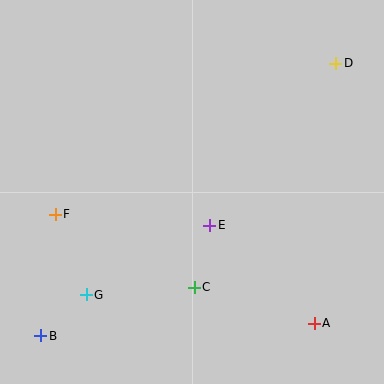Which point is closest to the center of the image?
Point E at (210, 225) is closest to the center.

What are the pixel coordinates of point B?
Point B is at (41, 336).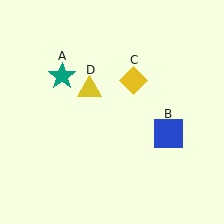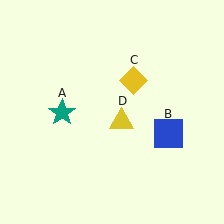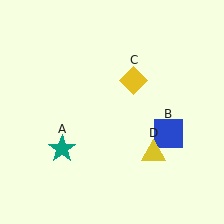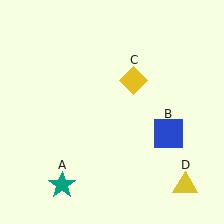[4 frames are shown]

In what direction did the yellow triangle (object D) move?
The yellow triangle (object D) moved down and to the right.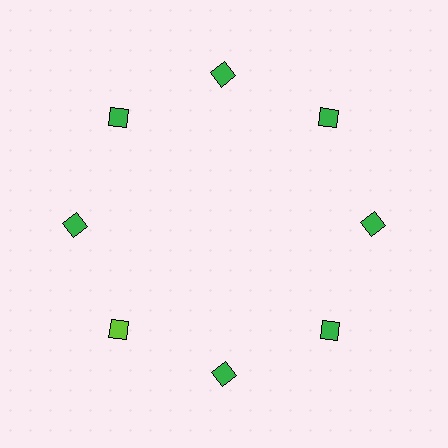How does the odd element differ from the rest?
It has a different color: lime instead of green.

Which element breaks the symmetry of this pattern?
The lime diamond at roughly the 8 o'clock position breaks the symmetry. All other shapes are green diamonds.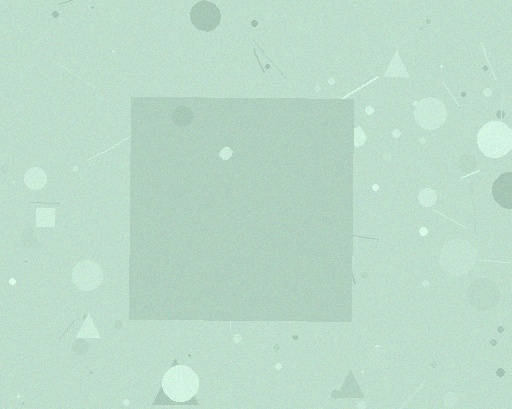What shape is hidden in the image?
A square is hidden in the image.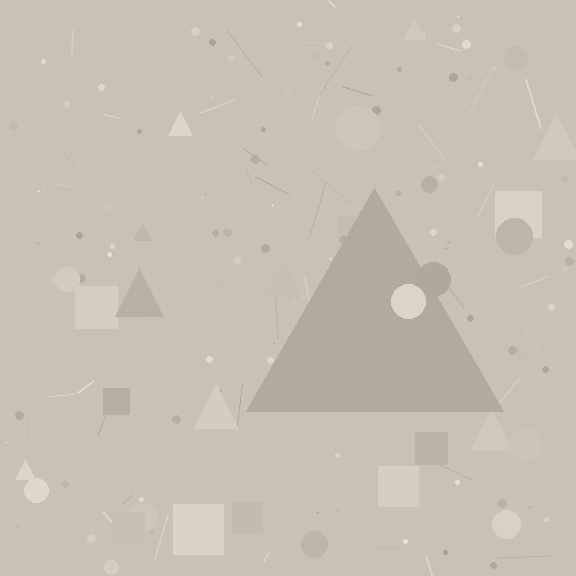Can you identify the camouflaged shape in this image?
The camouflaged shape is a triangle.